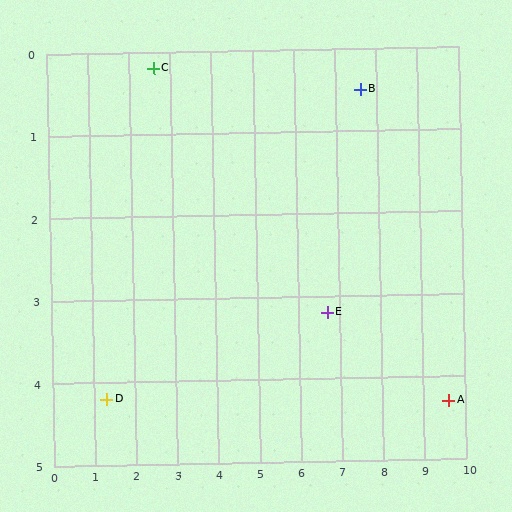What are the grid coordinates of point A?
Point A is at approximately (9.6, 4.3).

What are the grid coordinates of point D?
Point D is at approximately (1.3, 4.2).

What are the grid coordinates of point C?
Point C is at approximately (2.6, 0.2).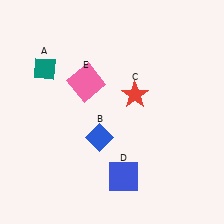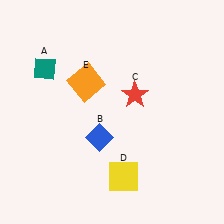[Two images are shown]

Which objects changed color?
D changed from blue to yellow. E changed from pink to orange.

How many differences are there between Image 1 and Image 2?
There are 2 differences between the two images.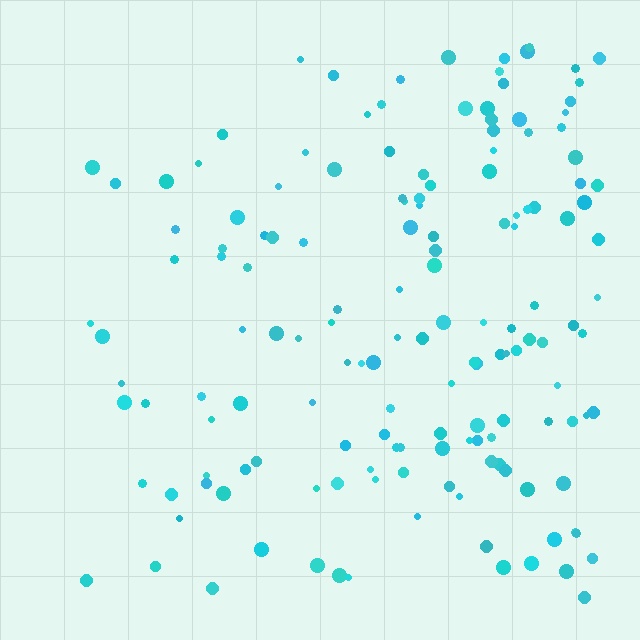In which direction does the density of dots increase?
From left to right, with the right side densest.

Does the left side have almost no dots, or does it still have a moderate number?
Still a moderate number, just noticeably fewer than the right.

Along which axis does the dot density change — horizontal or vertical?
Horizontal.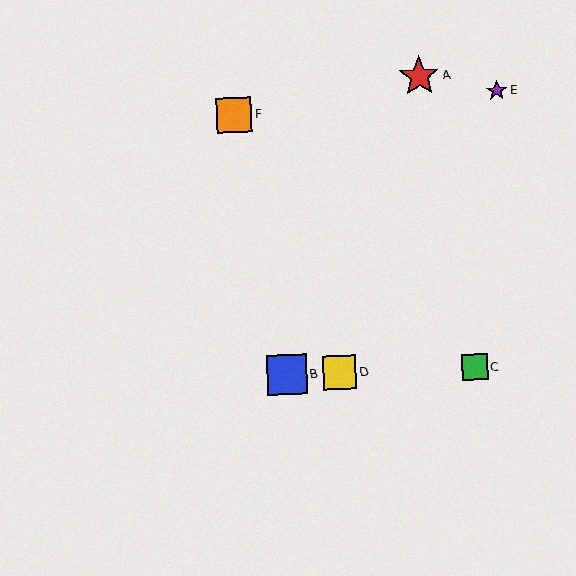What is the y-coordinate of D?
Object D is at y≈373.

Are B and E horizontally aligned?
No, B is at y≈375 and E is at y≈91.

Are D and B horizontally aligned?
Yes, both are at y≈373.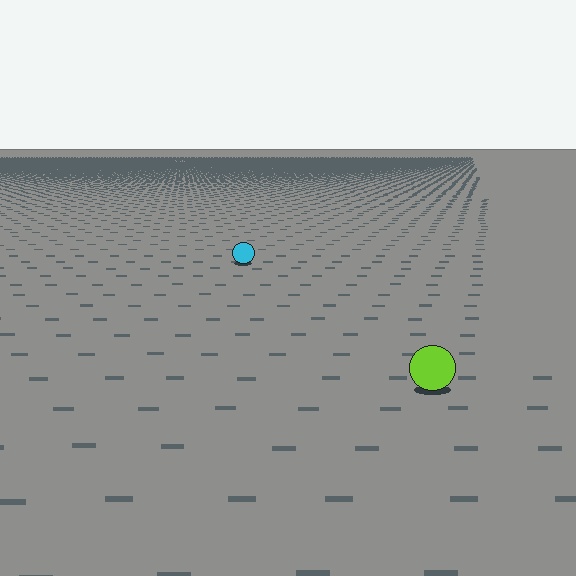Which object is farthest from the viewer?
The cyan circle is farthest from the viewer. It appears smaller and the ground texture around it is denser.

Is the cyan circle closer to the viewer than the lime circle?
No. The lime circle is closer — you can tell from the texture gradient: the ground texture is coarser near it.